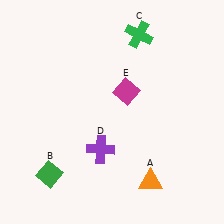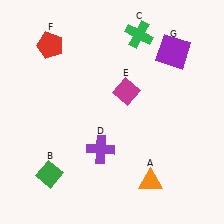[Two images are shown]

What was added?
A red pentagon (F), a purple square (G) were added in Image 2.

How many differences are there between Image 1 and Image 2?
There are 2 differences between the two images.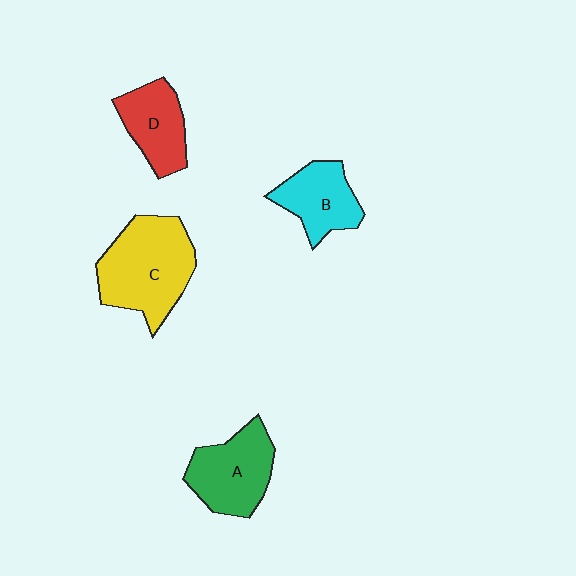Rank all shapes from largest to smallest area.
From largest to smallest: C (yellow), A (green), B (cyan), D (red).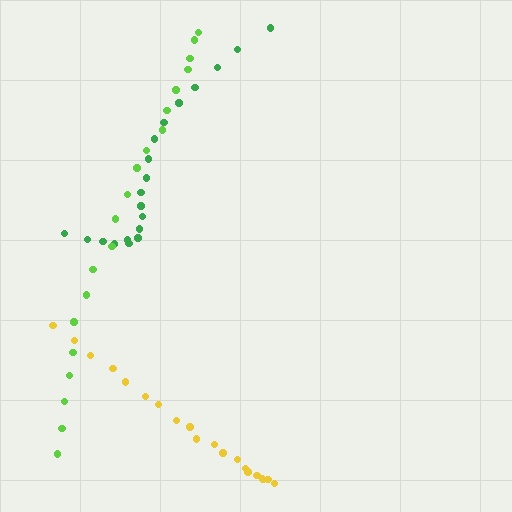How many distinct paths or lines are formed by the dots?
There are 3 distinct paths.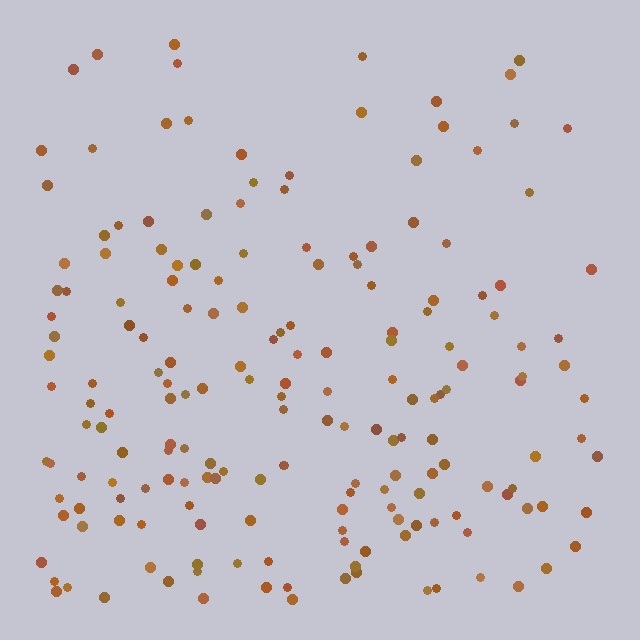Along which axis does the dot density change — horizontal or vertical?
Vertical.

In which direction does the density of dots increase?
From top to bottom, with the bottom side densest.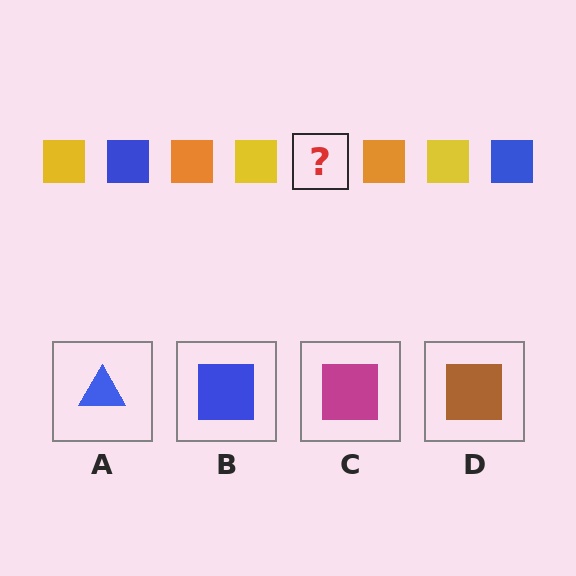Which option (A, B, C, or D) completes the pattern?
B.